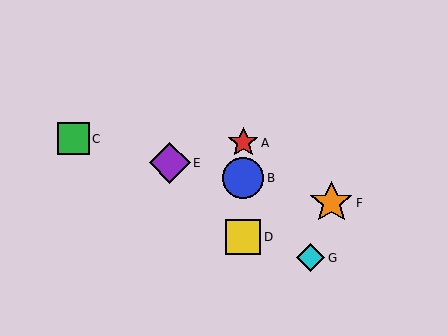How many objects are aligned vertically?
3 objects (A, B, D) are aligned vertically.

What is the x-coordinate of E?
Object E is at x≈170.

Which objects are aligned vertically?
Objects A, B, D are aligned vertically.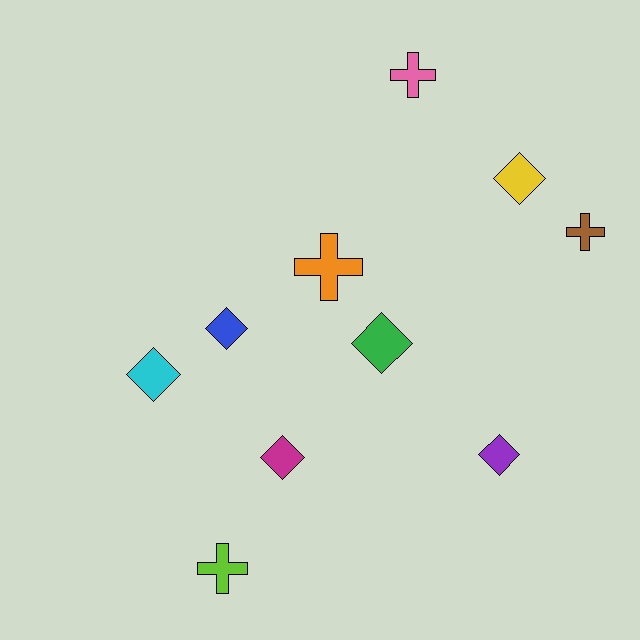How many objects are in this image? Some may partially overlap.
There are 10 objects.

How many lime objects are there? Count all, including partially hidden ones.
There is 1 lime object.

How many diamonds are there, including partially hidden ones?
There are 6 diamonds.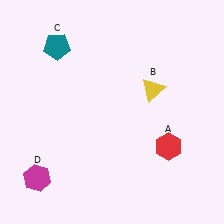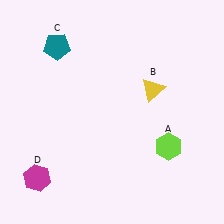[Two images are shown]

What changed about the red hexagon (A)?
In Image 1, A is red. In Image 2, it changed to lime.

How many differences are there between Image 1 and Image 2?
There is 1 difference between the two images.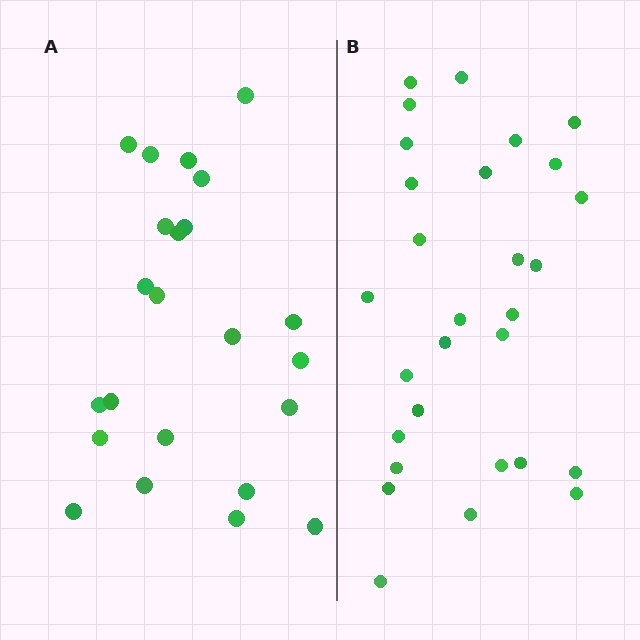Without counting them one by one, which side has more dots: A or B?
Region B (the right region) has more dots.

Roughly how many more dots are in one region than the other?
Region B has about 6 more dots than region A.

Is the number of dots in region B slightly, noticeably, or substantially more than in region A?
Region B has noticeably more, but not dramatically so. The ratio is roughly 1.3 to 1.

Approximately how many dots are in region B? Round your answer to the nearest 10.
About 30 dots. (The exact count is 29, which rounds to 30.)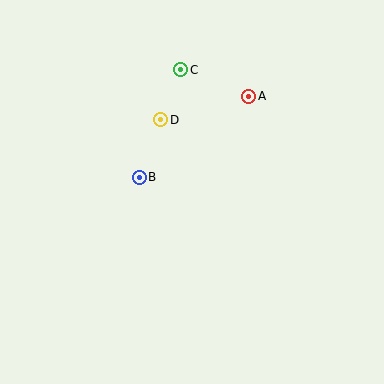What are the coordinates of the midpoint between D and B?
The midpoint between D and B is at (150, 148).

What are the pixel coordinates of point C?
Point C is at (181, 70).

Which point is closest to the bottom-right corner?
Point A is closest to the bottom-right corner.